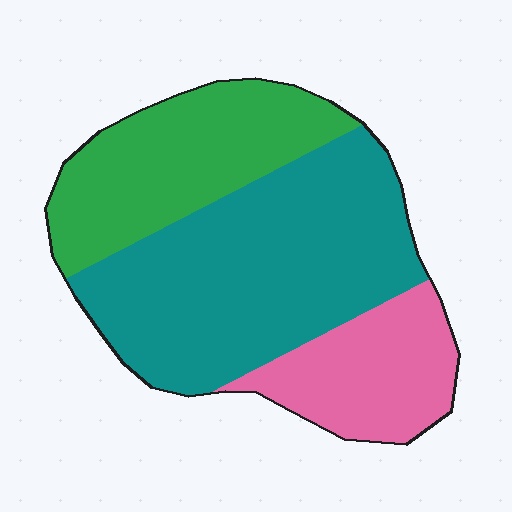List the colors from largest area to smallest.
From largest to smallest: teal, green, pink.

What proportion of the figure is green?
Green covers about 30% of the figure.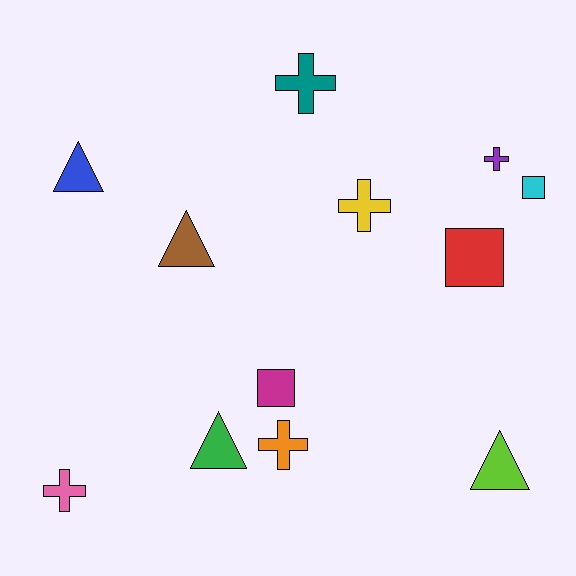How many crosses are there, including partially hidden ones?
There are 5 crosses.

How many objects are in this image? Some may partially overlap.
There are 12 objects.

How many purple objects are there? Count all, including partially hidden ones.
There is 1 purple object.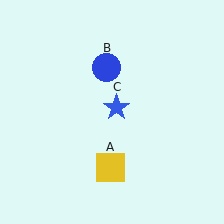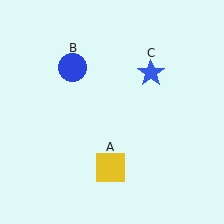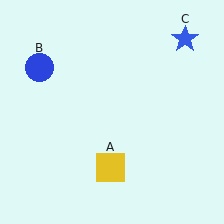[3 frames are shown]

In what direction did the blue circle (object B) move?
The blue circle (object B) moved left.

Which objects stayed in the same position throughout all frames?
Yellow square (object A) remained stationary.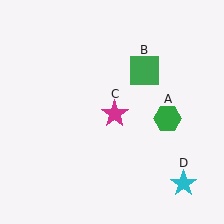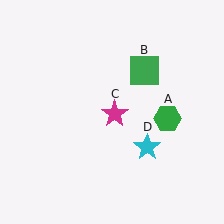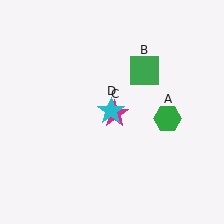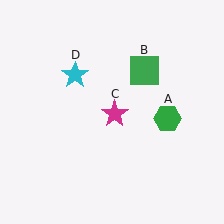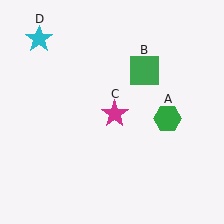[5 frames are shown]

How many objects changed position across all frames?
1 object changed position: cyan star (object D).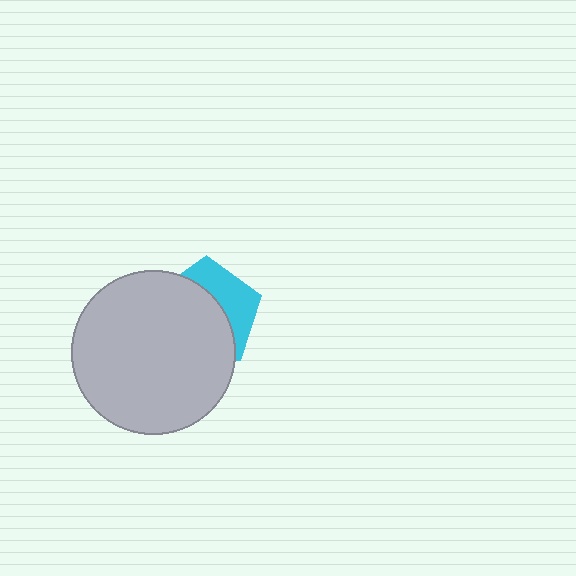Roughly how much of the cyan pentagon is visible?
A small part of it is visible (roughly 36%).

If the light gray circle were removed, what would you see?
You would see the complete cyan pentagon.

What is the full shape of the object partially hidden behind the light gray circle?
The partially hidden object is a cyan pentagon.